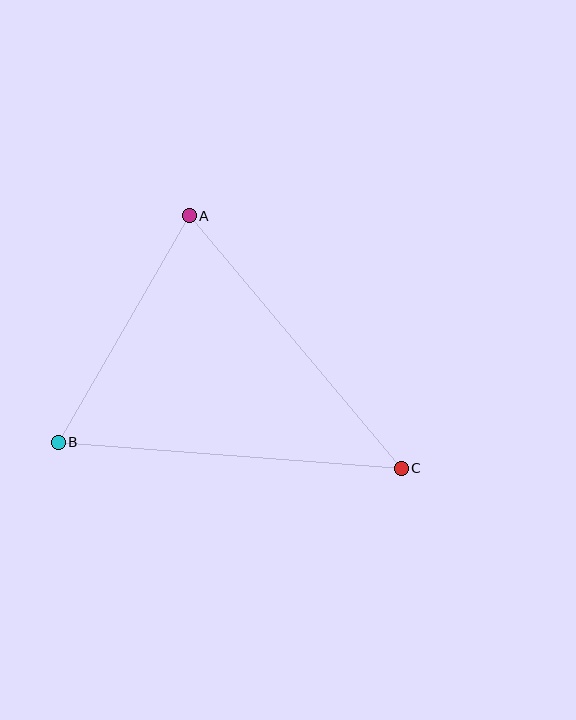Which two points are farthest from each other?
Points B and C are farthest from each other.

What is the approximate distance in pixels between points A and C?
The distance between A and C is approximately 330 pixels.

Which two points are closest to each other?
Points A and B are closest to each other.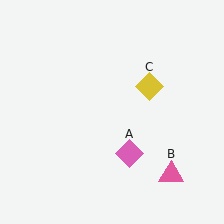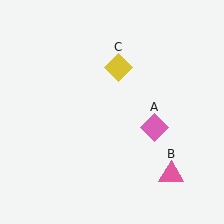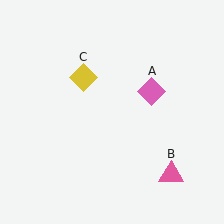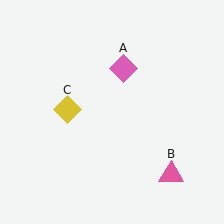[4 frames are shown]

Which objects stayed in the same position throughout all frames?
Pink triangle (object B) remained stationary.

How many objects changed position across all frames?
2 objects changed position: pink diamond (object A), yellow diamond (object C).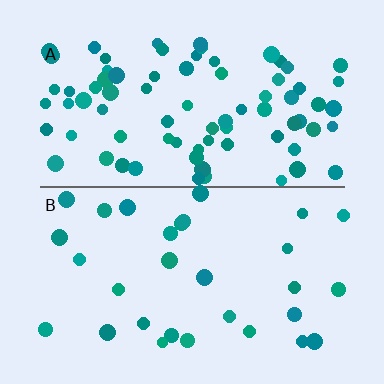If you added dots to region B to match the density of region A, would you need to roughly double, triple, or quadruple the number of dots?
Approximately triple.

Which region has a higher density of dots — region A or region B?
A (the top).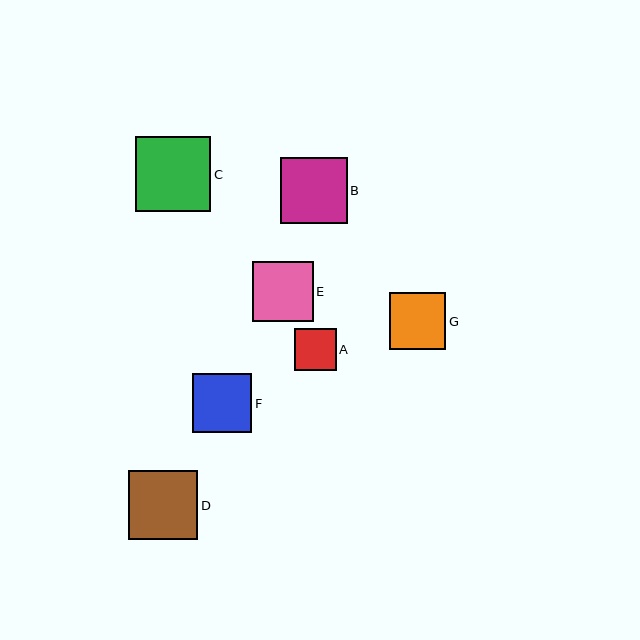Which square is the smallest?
Square A is the smallest with a size of approximately 42 pixels.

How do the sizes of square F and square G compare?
Square F and square G are approximately the same size.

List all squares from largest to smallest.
From largest to smallest: C, D, B, E, F, G, A.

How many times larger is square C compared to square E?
Square C is approximately 1.2 times the size of square E.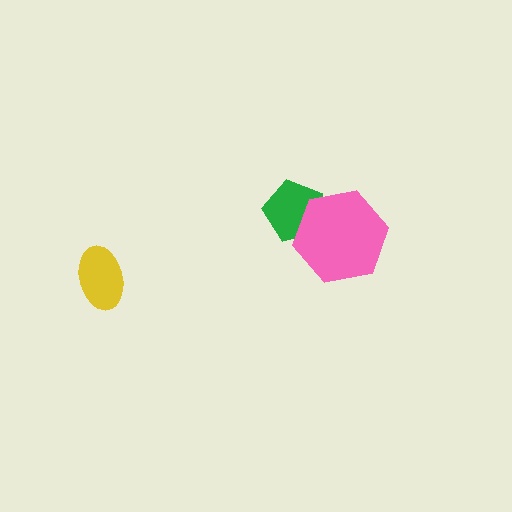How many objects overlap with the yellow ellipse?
0 objects overlap with the yellow ellipse.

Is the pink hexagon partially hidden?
No, no other shape covers it.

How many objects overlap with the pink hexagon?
1 object overlaps with the pink hexagon.